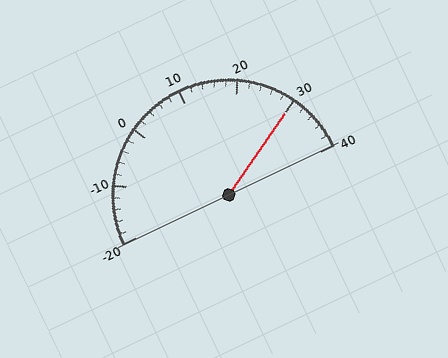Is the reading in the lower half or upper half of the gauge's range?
The reading is in the upper half of the range (-20 to 40).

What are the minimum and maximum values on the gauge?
The gauge ranges from -20 to 40.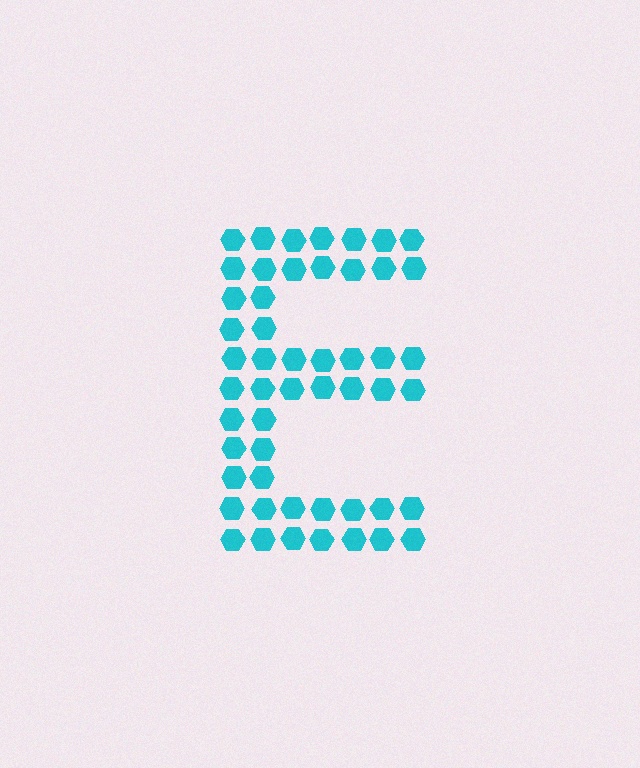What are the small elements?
The small elements are hexagons.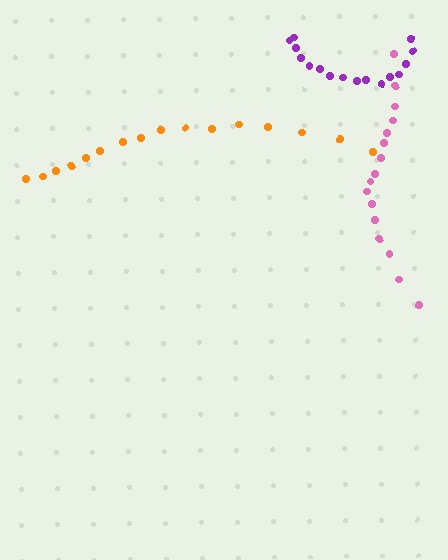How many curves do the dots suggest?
There are 3 distinct paths.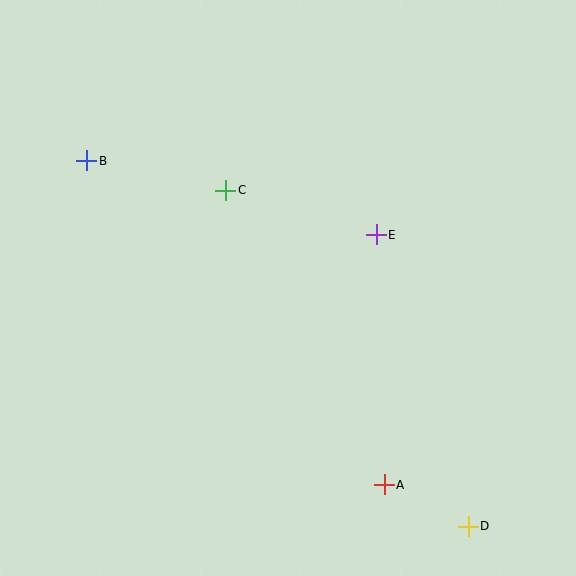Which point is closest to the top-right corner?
Point E is closest to the top-right corner.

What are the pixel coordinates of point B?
Point B is at (87, 161).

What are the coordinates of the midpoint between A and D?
The midpoint between A and D is at (426, 505).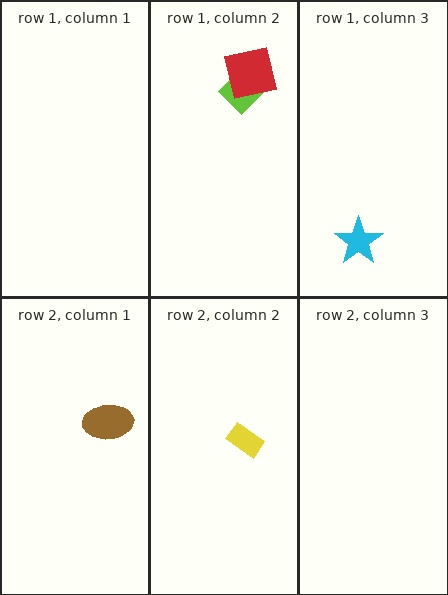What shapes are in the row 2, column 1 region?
The brown ellipse.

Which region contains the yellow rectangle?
The row 2, column 2 region.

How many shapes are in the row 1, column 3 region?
1.